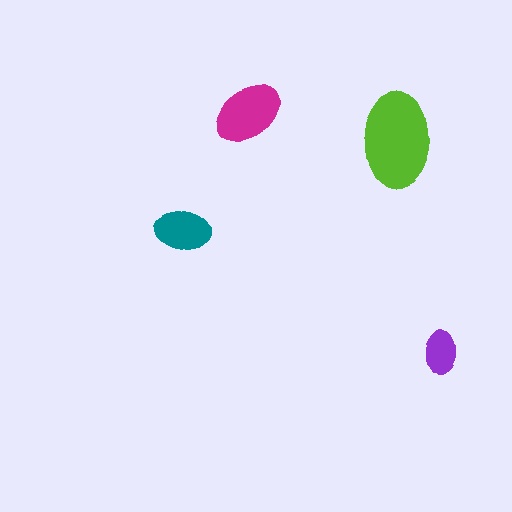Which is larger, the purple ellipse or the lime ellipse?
The lime one.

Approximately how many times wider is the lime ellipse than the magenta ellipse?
About 1.5 times wider.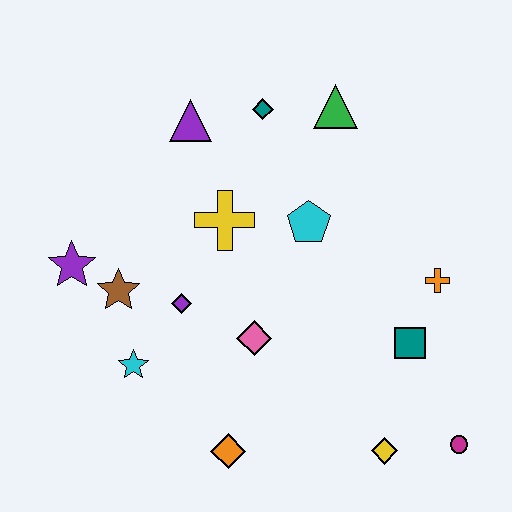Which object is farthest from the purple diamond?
The magenta circle is farthest from the purple diamond.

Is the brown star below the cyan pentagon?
Yes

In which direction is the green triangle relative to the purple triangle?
The green triangle is to the right of the purple triangle.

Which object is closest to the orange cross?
The teal square is closest to the orange cross.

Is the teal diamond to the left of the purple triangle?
No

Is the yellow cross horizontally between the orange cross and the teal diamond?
No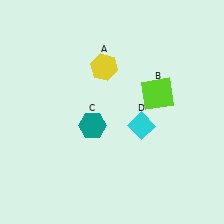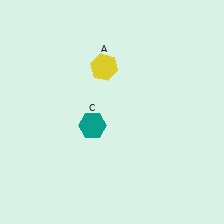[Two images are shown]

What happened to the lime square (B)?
The lime square (B) was removed in Image 2. It was in the top-right area of Image 1.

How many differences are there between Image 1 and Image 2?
There are 2 differences between the two images.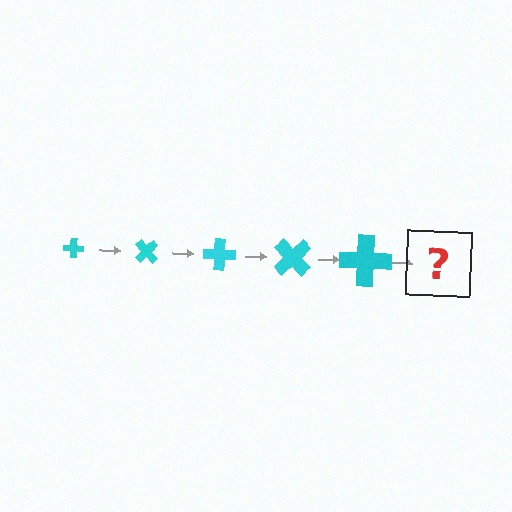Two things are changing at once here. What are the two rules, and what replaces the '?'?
The two rules are that the cross grows larger each step and it rotates 45 degrees each step. The '?' should be a cross, larger than the previous one and rotated 225 degrees from the start.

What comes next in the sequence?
The next element should be a cross, larger than the previous one and rotated 225 degrees from the start.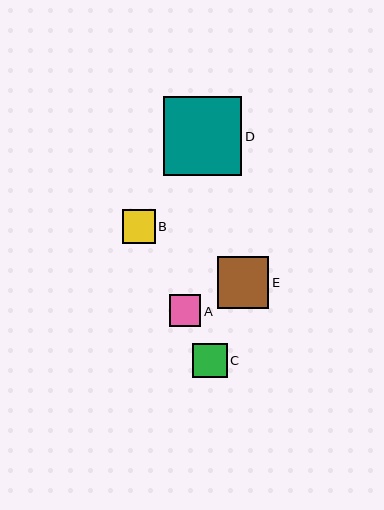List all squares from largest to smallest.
From largest to smallest: D, E, C, B, A.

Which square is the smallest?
Square A is the smallest with a size of approximately 32 pixels.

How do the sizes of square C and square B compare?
Square C and square B are approximately the same size.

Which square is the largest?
Square D is the largest with a size of approximately 79 pixels.